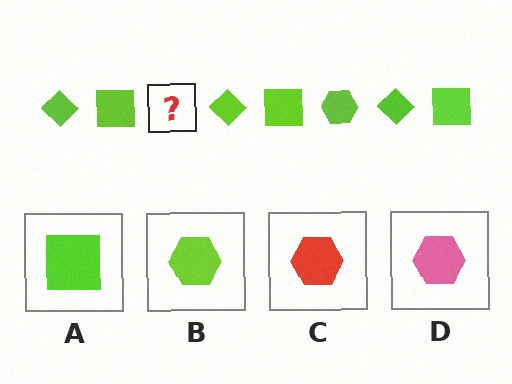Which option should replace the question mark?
Option B.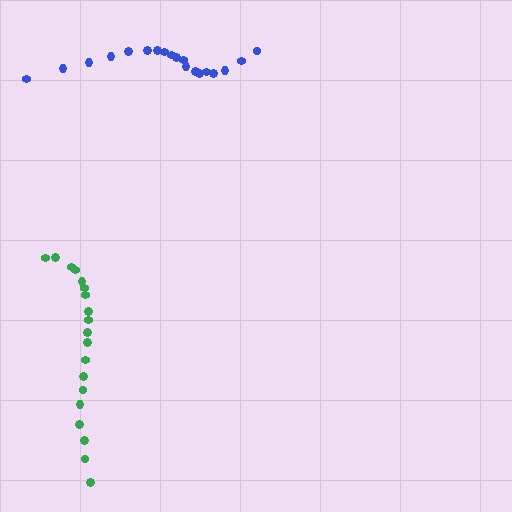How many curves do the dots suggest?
There are 2 distinct paths.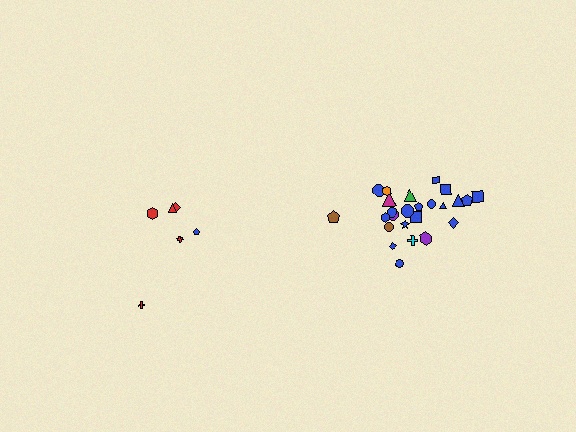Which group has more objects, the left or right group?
The right group.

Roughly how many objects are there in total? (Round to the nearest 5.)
Roughly 30 objects in total.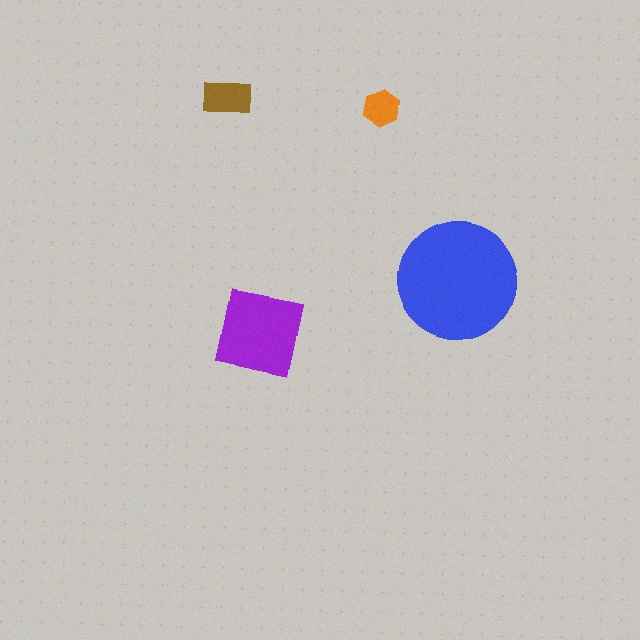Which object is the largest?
The blue circle.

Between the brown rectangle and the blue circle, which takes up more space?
The blue circle.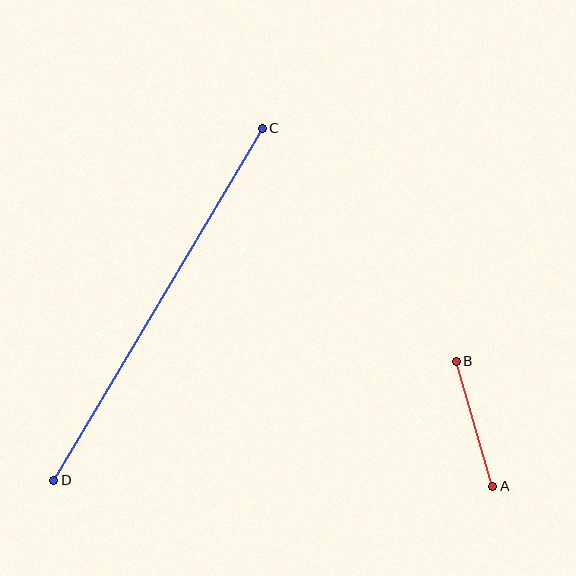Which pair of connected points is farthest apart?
Points C and D are farthest apart.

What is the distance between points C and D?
The distance is approximately 409 pixels.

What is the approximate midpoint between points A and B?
The midpoint is at approximately (475, 424) pixels.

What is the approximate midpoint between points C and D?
The midpoint is at approximately (158, 304) pixels.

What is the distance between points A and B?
The distance is approximately 130 pixels.